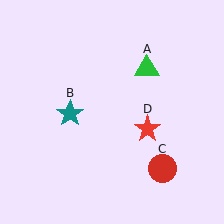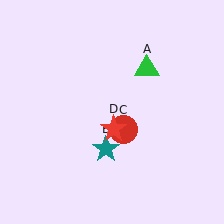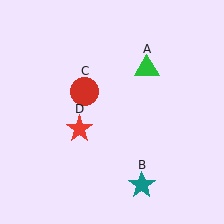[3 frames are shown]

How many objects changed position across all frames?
3 objects changed position: teal star (object B), red circle (object C), red star (object D).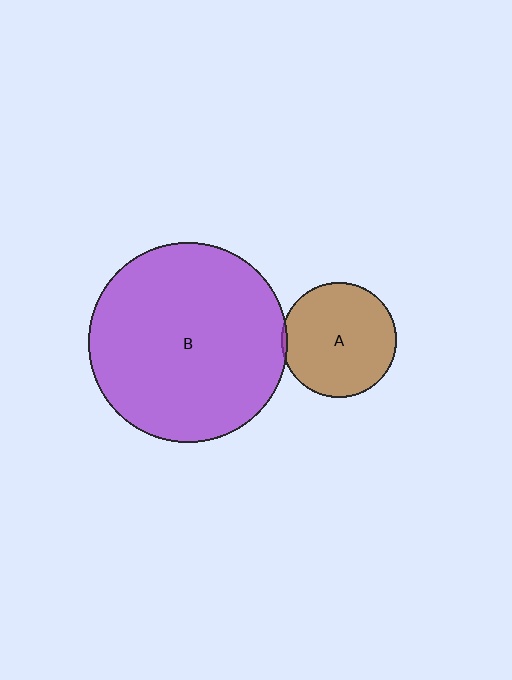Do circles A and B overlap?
Yes.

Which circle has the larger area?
Circle B (purple).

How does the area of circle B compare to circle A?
Approximately 3.0 times.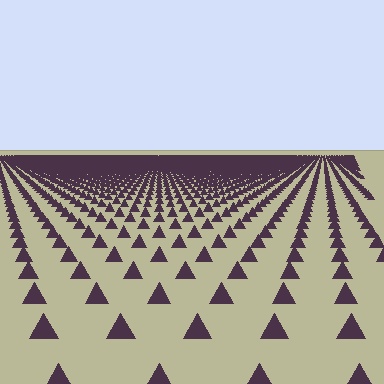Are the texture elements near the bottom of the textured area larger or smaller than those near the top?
Larger. Near the bottom, elements are closer to the viewer and appear at a bigger on-screen size.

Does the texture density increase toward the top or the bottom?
Density increases toward the top.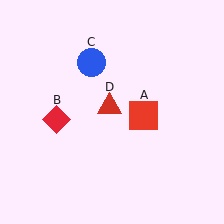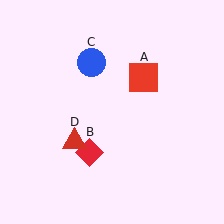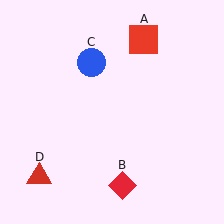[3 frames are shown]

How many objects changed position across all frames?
3 objects changed position: red square (object A), red diamond (object B), red triangle (object D).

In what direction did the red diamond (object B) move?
The red diamond (object B) moved down and to the right.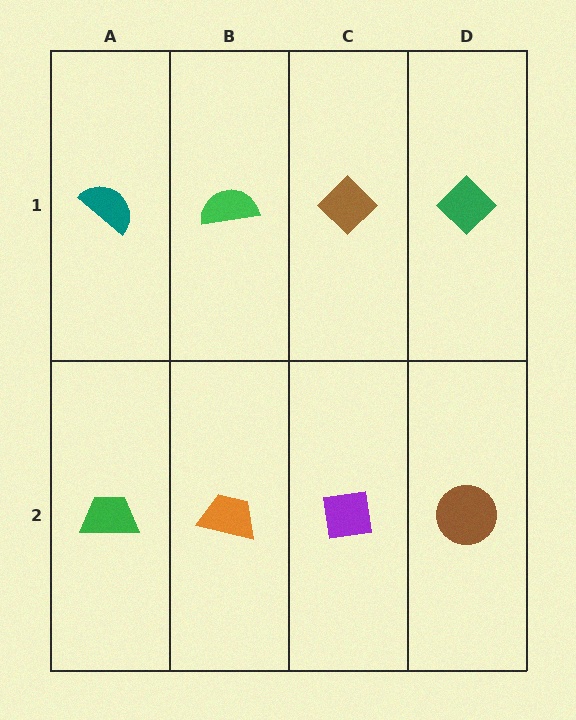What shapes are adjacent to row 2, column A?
A teal semicircle (row 1, column A), an orange trapezoid (row 2, column B).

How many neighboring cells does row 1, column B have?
3.